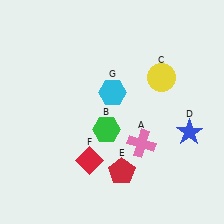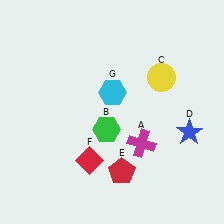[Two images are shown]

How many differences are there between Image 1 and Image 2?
There is 1 difference between the two images.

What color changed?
The cross (A) changed from pink in Image 1 to magenta in Image 2.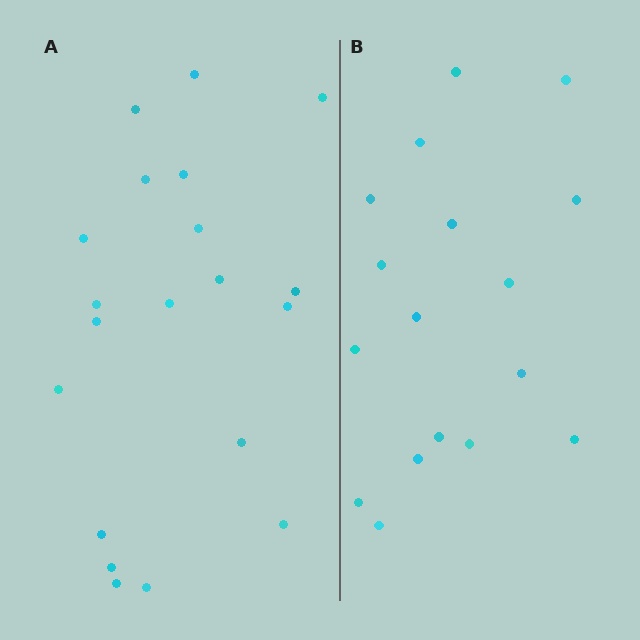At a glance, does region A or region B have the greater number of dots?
Region A (the left region) has more dots.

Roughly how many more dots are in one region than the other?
Region A has just a few more — roughly 2 or 3 more dots than region B.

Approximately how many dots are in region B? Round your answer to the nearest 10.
About 20 dots. (The exact count is 17, which rounds to 20.)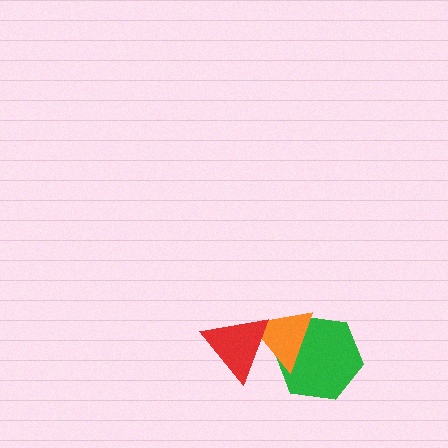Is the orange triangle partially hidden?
Yes, it is partially covered by another shape.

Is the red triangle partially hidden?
No, no other shape covers it.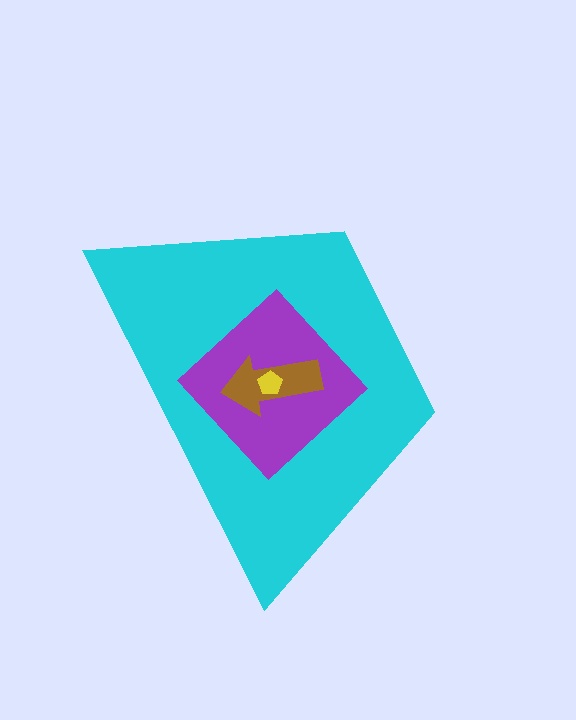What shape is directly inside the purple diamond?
The brown arrow.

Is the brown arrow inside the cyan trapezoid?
Yes.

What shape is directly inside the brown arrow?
The yellow pentagon.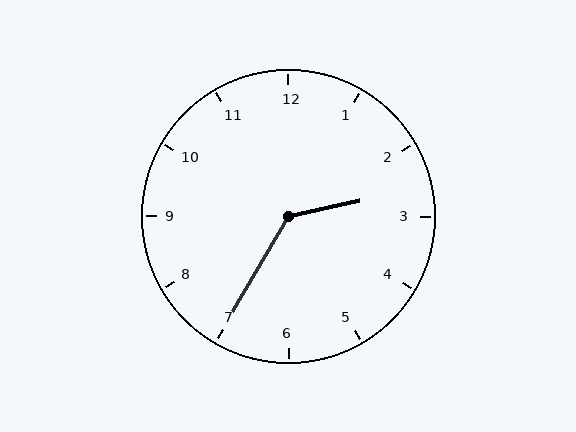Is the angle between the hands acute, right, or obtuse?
It is obtuse.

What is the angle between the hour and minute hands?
Approximately 132 degrees.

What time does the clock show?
2:35.